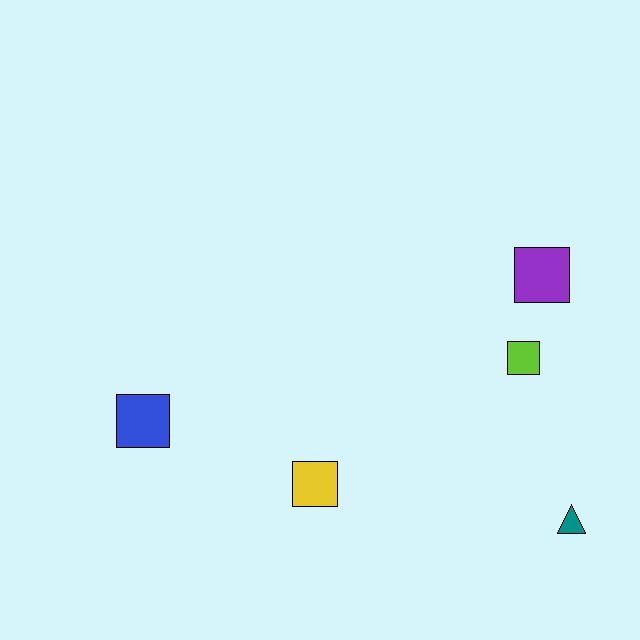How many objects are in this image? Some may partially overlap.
There are 5 objects.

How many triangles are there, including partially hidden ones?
There is 1 triangle.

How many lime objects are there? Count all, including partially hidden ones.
There is 1 lime object.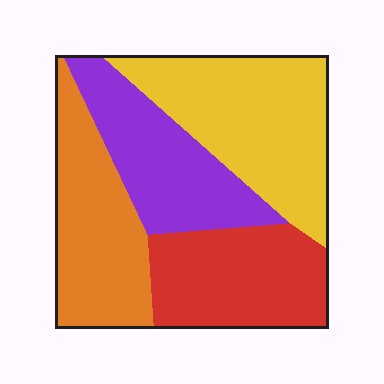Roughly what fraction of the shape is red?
Red covers 23% of the shape.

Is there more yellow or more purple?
Yellow.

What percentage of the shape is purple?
Purple covers 22% of the shape.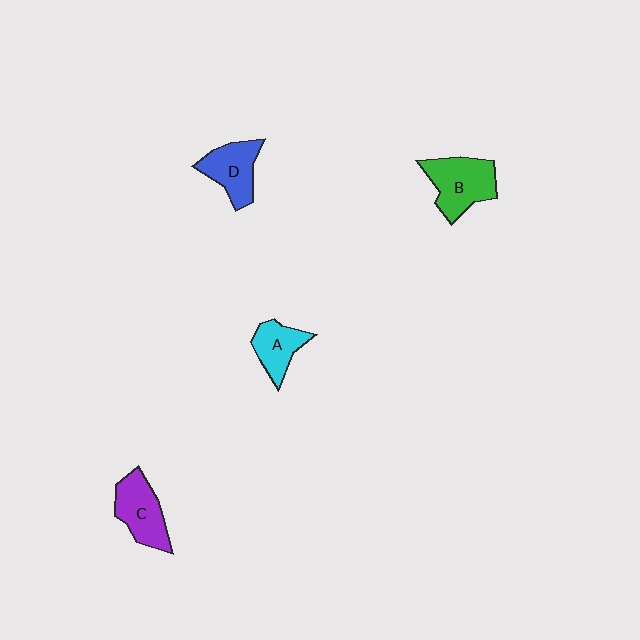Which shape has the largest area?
Shape B (green).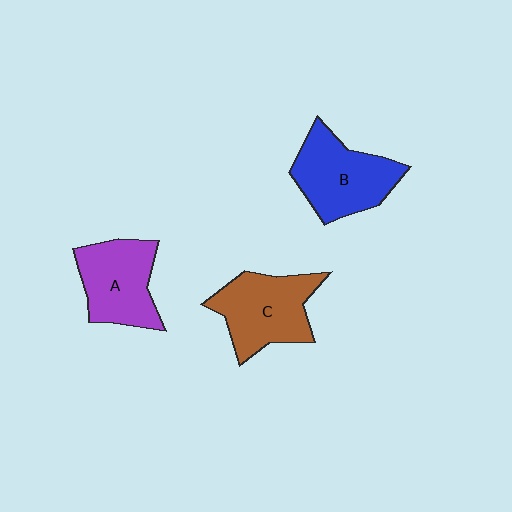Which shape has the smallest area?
Shape A (purple).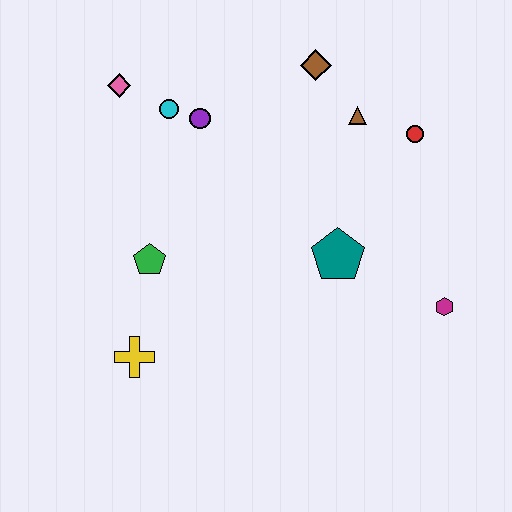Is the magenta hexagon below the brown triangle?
Yes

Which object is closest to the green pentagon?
The yellow cross is closest to the green pentagon.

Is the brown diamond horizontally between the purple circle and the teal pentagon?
Yes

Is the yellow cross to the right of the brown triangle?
No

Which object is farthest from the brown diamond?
The yellow cross is farthest from the brown diamond.